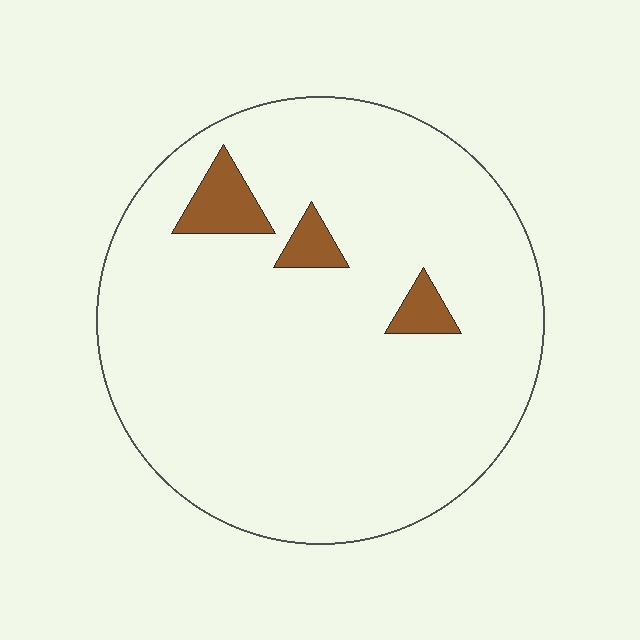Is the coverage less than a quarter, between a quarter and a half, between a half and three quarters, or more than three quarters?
Less than a quarter.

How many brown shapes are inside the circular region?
3.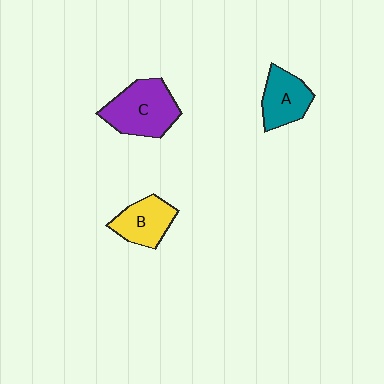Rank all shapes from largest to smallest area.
From largest to smallest: C (purple), B (yellow), A (teal).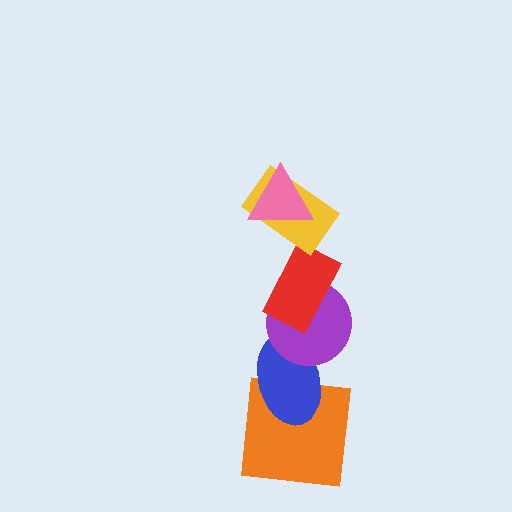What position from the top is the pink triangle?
The pink triangle is 1st from the top.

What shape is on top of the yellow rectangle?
The pink triangle is on top of the yellow rectangle.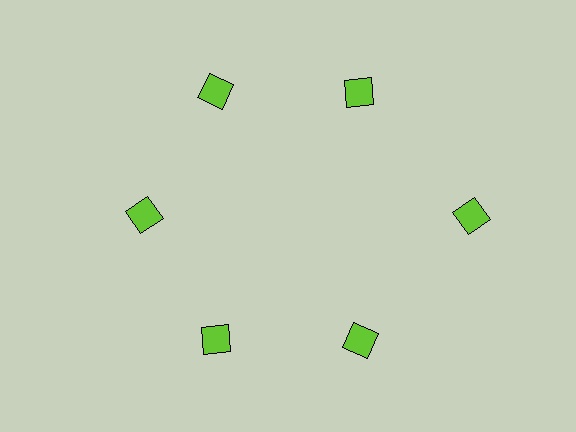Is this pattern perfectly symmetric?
No. The 6 lime squares are arranged in a ring, but one element near the 3 o'clock position is pushed outward from the center, breaking the 6-fold rotational symmetry.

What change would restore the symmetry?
The symmetry would be restored by moving it inward, back onto the ring so that all 6 squares sit at equal angles and equal distance from the center.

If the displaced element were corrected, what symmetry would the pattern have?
It would have 6-fold rotational symmetry — the pattern would map onto itself every 60 degrees.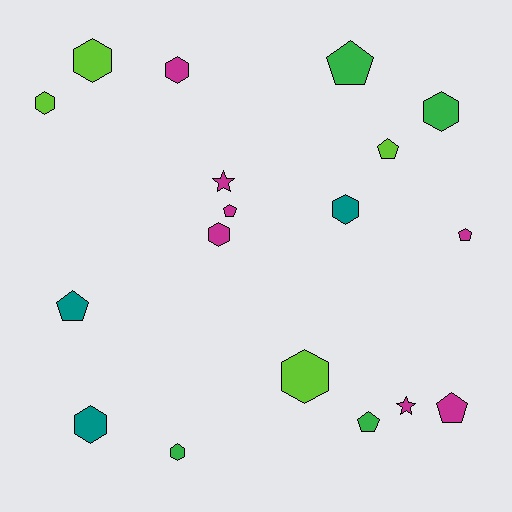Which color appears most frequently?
Magenta, with 7 objects.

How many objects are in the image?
There are 18 objects.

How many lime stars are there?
There are no lime stars.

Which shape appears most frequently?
Hexagon, with 9 objects.